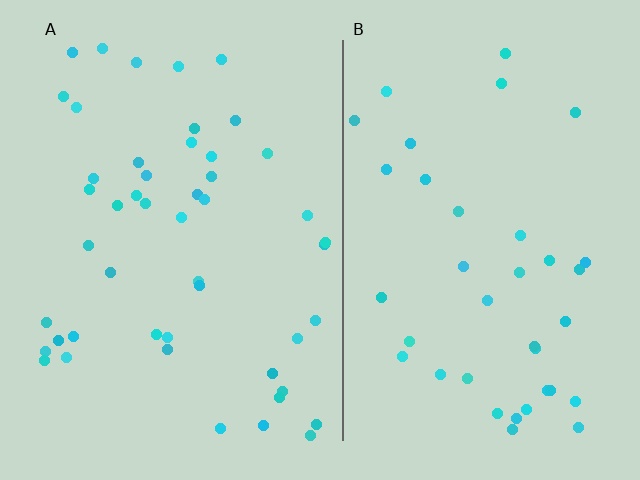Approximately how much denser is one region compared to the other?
Approximately 1.3× — region A over region B.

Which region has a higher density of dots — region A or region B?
A (the left).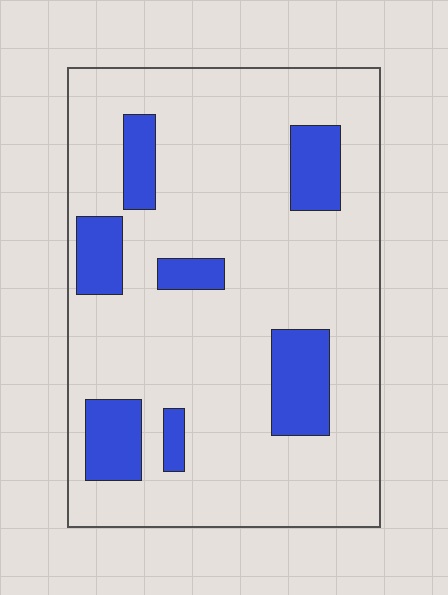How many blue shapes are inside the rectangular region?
7.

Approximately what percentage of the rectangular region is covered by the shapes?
Approximately 20%.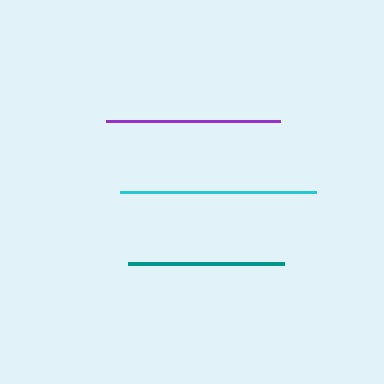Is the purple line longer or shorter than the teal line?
The purple line is longer than the teal line.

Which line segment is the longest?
The cyan line is the longest at approximately 196 pixels.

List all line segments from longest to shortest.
From longest to shortest: cyan, purple, teal.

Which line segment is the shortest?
The teal line is the shortest at approximately 156 pixels.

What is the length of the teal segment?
The teal segment is approximately 156 pixels long.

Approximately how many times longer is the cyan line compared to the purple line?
The cyan line is approximately 1.1 times the length of the purple line.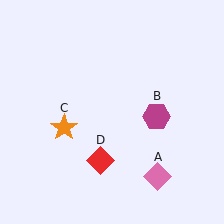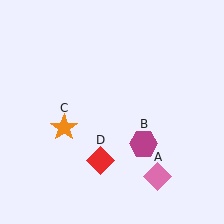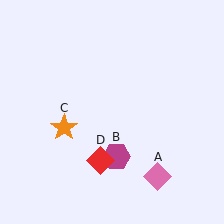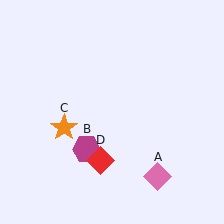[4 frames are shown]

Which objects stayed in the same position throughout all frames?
Pink diamond (object A) and orange star (object C) and red diamond (object D) remained stationary.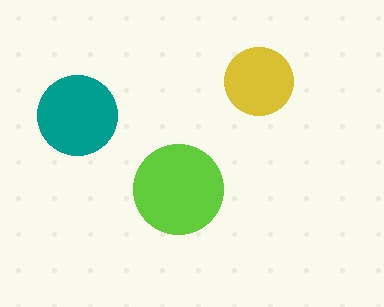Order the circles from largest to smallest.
the lime one, the teal one, the yellow one.